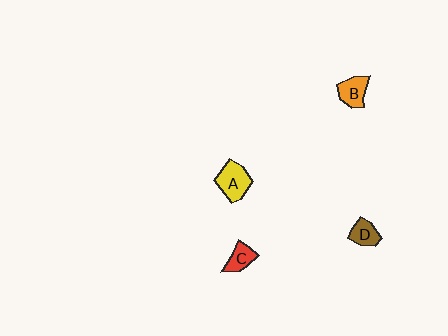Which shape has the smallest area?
Shape C (red).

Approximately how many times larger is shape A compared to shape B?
Approximately 1.3 times.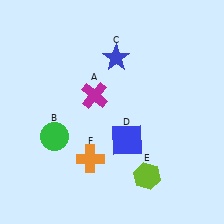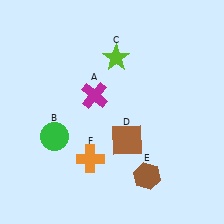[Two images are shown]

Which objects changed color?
C changed from blue to lime. D changed from blue to brown. E changed from lime to brown.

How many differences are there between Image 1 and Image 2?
There are 3 differences between the two images.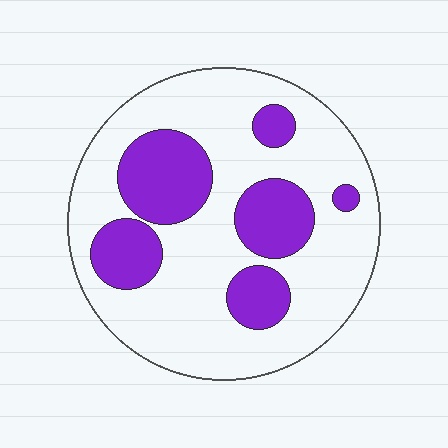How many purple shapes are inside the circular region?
6.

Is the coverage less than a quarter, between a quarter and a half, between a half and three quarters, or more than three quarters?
Between a quarter and a half.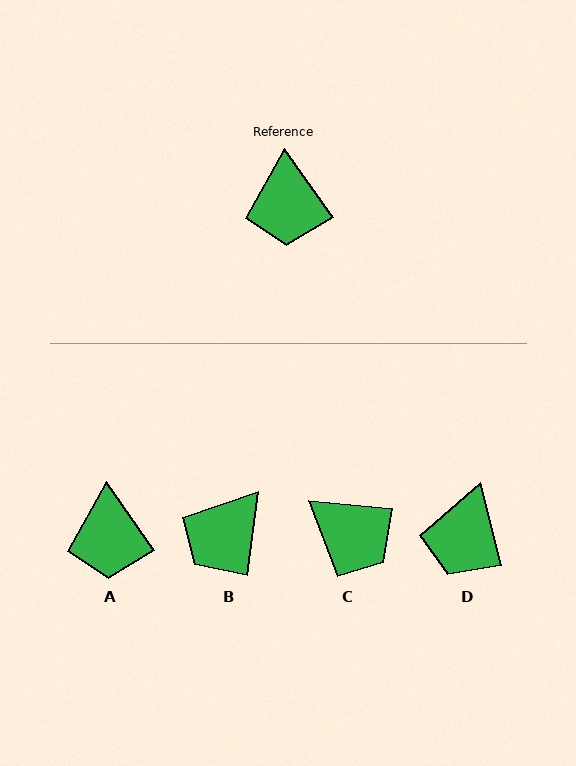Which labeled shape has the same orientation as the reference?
A.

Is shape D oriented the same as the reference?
No, it is off by about 21 degrees.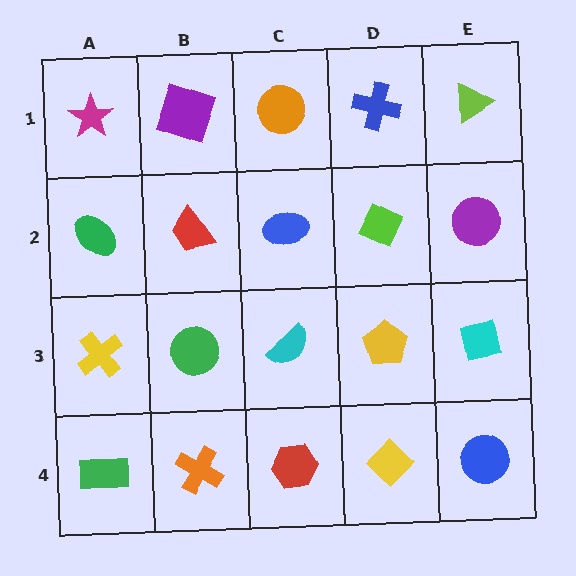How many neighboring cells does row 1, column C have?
3.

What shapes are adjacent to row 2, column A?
A magenta star (row 1, column A), a yellow cross (row 3, column A), a red trapezoid (row 2, column B).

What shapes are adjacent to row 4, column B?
A green circle (row 3, column B), a green rectangle (row 4, column A), a red hexagon (row 4, column C).